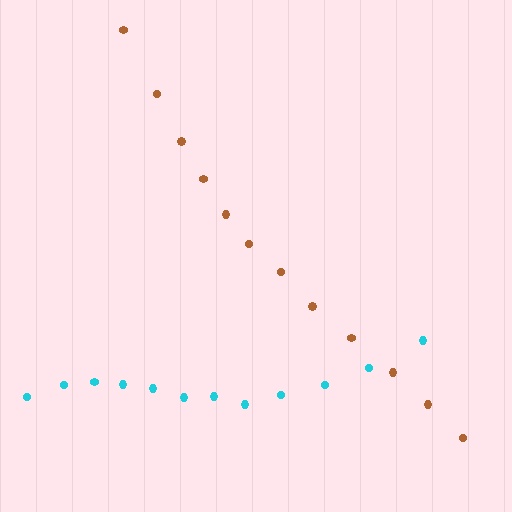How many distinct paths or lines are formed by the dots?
There are 2 distinct paths.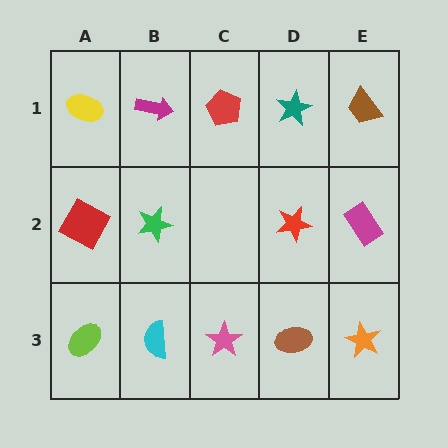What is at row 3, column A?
A lime ellipse.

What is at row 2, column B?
A green star.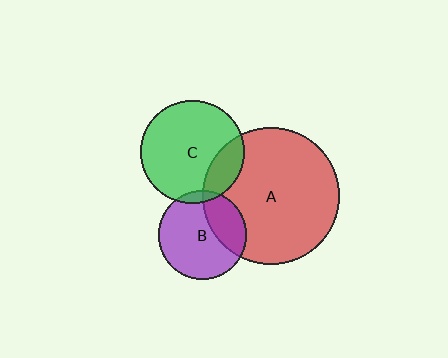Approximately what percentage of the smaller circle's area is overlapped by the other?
Approximately 30%.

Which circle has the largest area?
Circle A (red).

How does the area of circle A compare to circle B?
Approximately 2.4 times.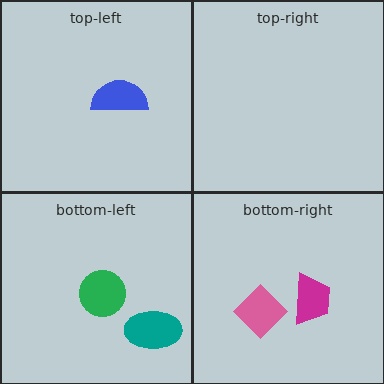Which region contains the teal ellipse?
The bottom-left region.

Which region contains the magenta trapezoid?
The bottom-right region.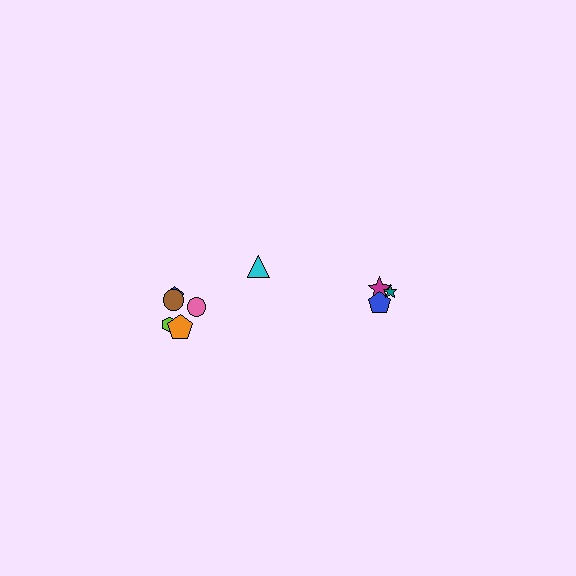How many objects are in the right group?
There are 3 objects.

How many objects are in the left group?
There are 6 objects.